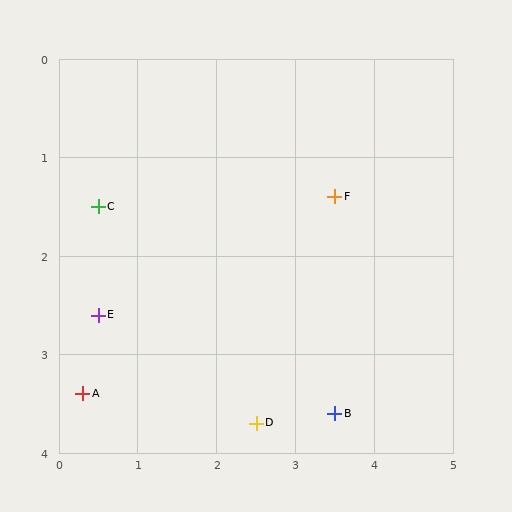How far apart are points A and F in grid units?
Points A and F are about 3.8 grid units apart.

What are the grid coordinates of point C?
Point C is at approximately (0.5, 1.5).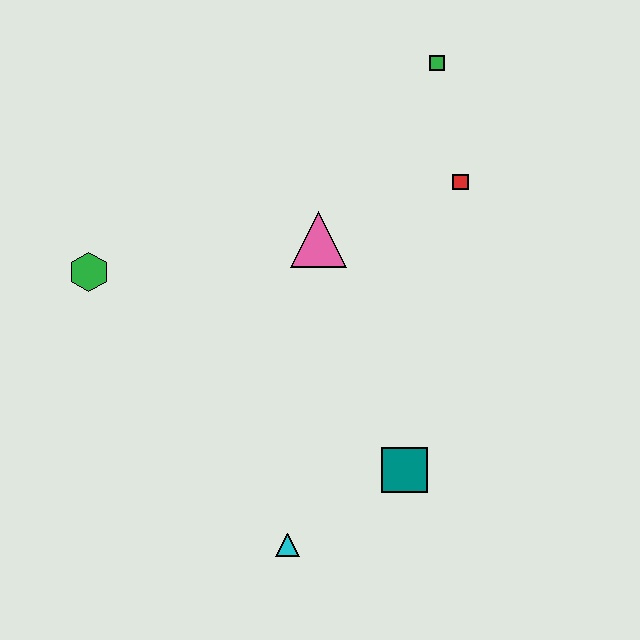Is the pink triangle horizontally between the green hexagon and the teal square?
Yes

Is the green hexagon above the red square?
No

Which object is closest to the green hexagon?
The pink triangle is closest to the green hexagon.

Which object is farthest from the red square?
The cyan triangle is farthest from the red square.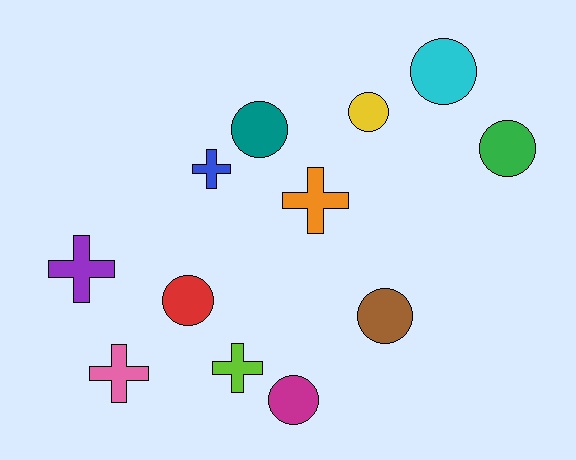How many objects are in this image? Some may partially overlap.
There are 12 objects.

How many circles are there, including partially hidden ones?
There are 7 circles.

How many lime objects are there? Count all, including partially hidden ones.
There is 1 lime object.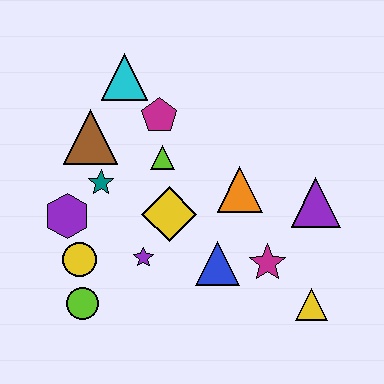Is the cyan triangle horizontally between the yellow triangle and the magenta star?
No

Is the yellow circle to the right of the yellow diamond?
No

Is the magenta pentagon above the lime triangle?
Yes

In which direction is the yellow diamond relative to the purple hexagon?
The yellow diamond is to the right of the purple hexagon.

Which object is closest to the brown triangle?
The teal star is closest to the brown triangle.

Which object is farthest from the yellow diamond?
The yellow triangle is farthest from the yellow diamond.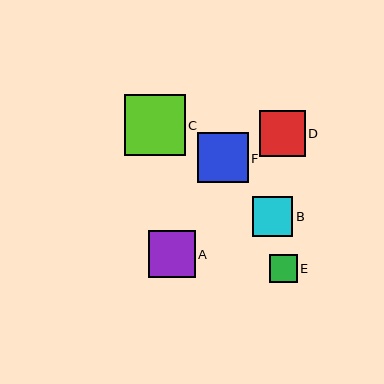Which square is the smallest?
Square E is the smallest with a size of approximately 28 pixels.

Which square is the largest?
Square C is the largest with a size of approximately 61 pixels.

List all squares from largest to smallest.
From largest to smallest: C, F, A, D, B, E.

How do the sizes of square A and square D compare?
Square A and square D are approximately the same size.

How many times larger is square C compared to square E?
Square C is approximately 2.2 times the size of square E.